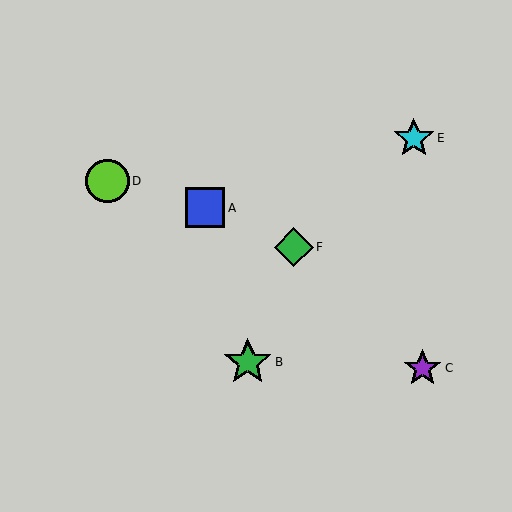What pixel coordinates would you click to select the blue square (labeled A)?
Click at (205, 208) to select the blue square A.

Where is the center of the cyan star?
The center of the cyan star is at (414, 138).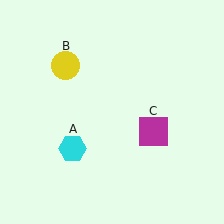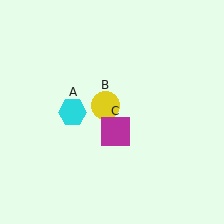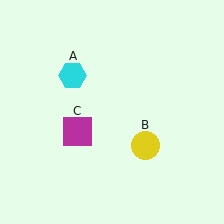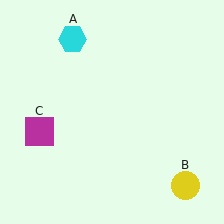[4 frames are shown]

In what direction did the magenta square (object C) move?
The magenta square (object C) moved left.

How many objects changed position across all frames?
3 objects changed position: cyan hexagon (object A), yellow circle (object B), magenta square (object C).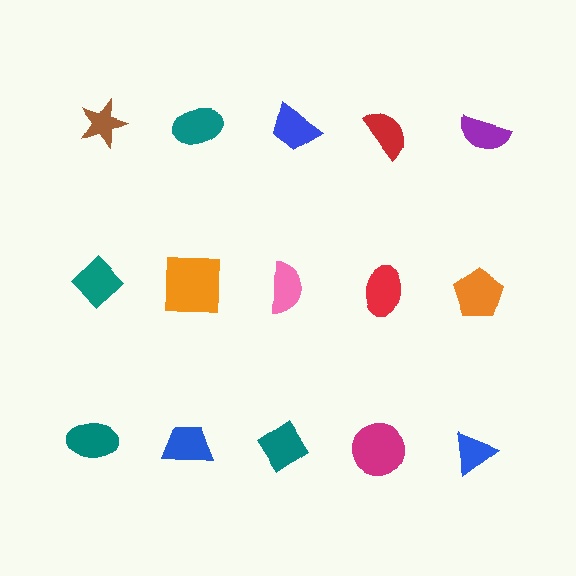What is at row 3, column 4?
A magenta circle.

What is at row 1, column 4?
A red semicircle.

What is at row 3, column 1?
A teal ellipse.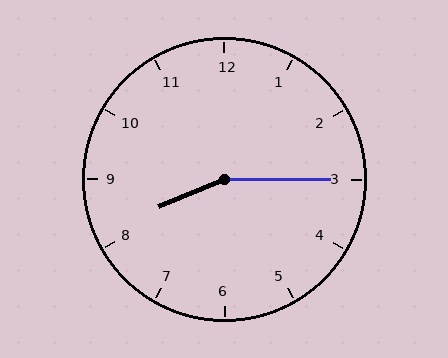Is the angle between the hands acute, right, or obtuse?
It is obtuse.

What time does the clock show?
8:15.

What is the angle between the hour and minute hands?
Approximately 158 degrees.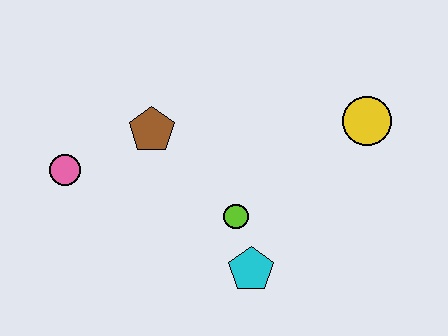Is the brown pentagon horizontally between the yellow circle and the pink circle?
Yes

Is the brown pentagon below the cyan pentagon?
No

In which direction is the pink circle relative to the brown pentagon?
The pink circle is to the left of the brown pentagon.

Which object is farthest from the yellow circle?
The pink circle is farthest from the yellow circle.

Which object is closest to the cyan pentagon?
The lime circle is closest to the cyan pentagon.